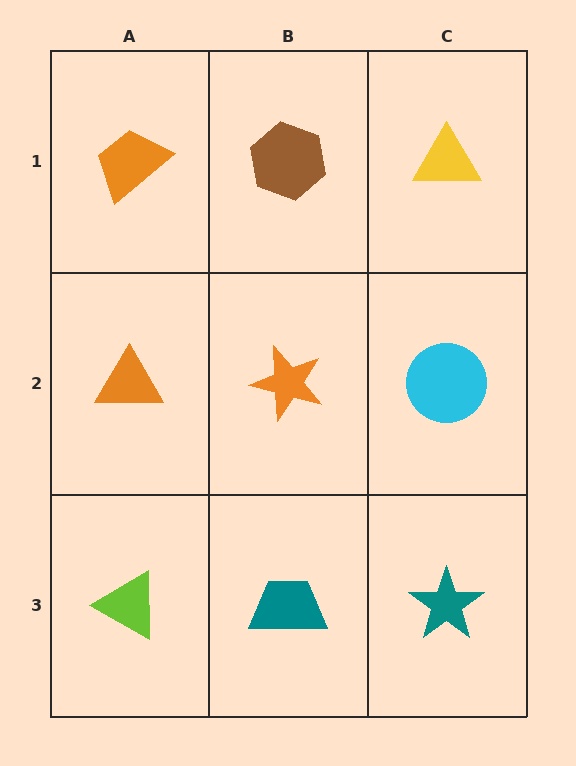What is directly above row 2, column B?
A brown hexagon.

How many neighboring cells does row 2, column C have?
3.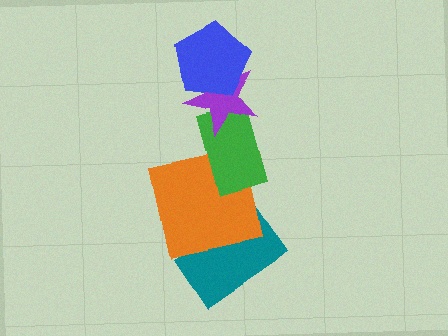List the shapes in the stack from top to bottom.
From top to bottom: the blue pentagon, the purple star, the green rectangle, the orange square, the teal rectangle.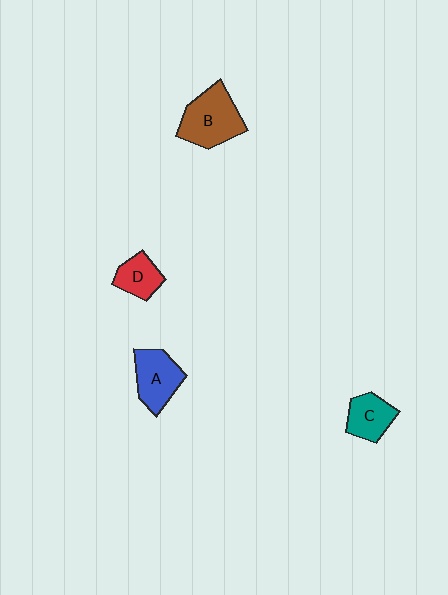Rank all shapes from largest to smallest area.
From largest to smallest: B (brown), A (blue), C (teal), D (red).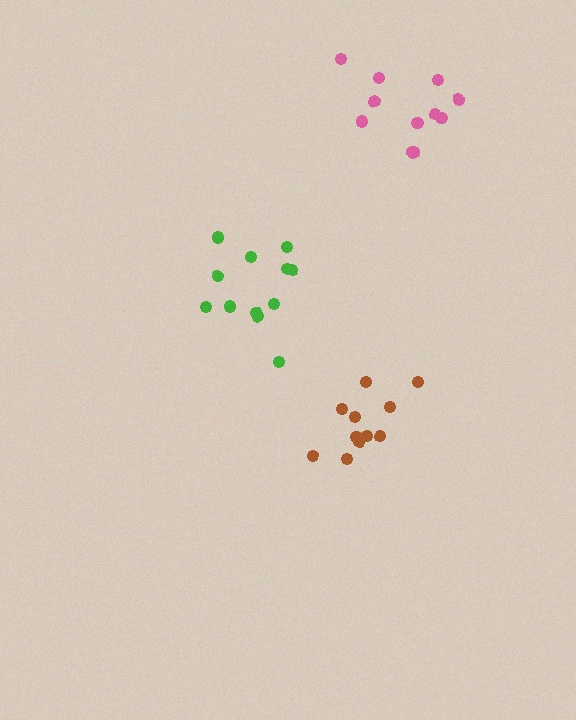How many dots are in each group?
Group 1: 12 dots, Group 2: 11 dots, Group 3: 11 dots (34 total).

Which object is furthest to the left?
The green cluster is leftmost.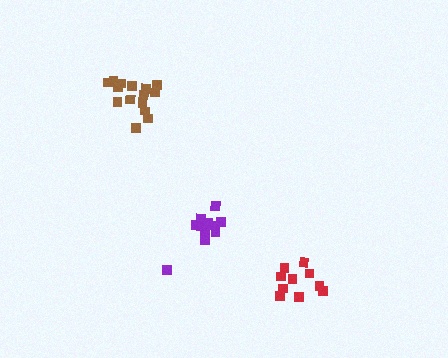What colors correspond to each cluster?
The clusters are colored: purple, brown, red.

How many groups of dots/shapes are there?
There are 3 groups.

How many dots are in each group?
Group 1: 11 dots, Group 2: 15 dots, Group 3: 11 dots (37 total).